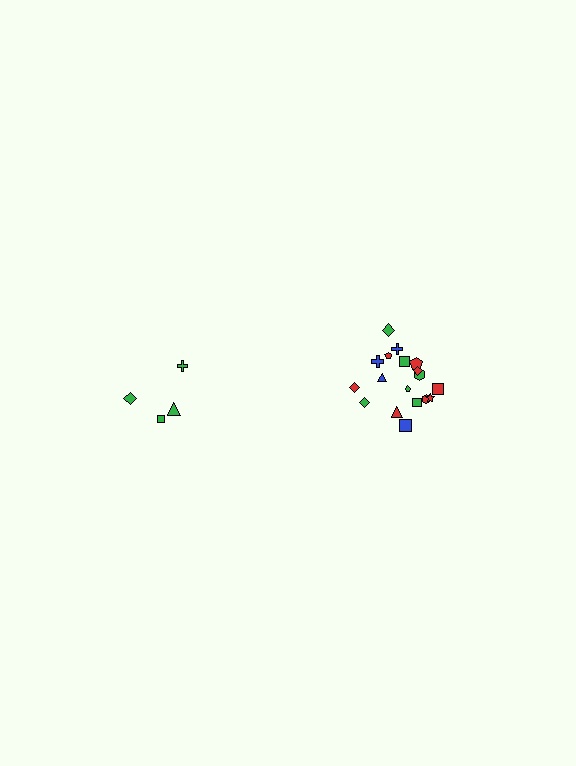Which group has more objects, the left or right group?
The right group.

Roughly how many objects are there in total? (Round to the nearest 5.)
Roughly 20 objects in total.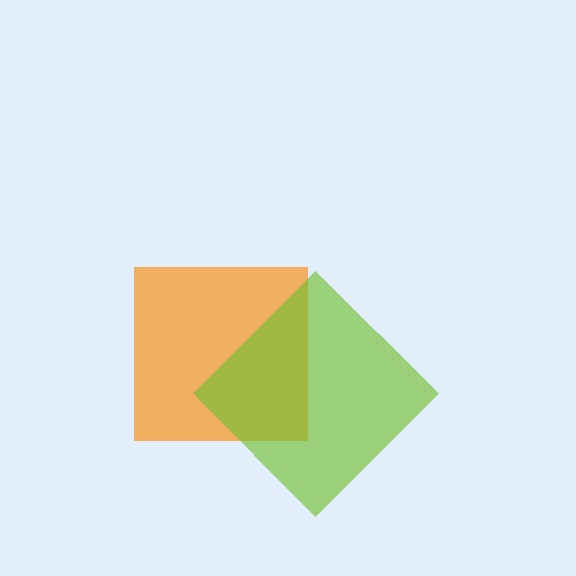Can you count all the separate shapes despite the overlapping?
Yes, there are 2 separate shapes.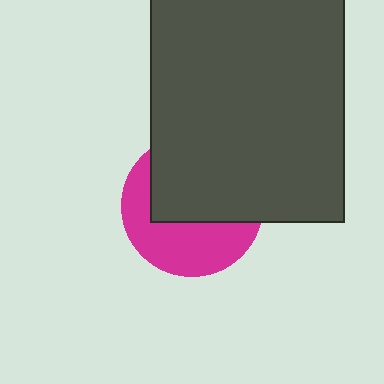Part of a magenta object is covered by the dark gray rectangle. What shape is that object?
It is a circle.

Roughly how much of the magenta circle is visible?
A small part of it is visible (roughly 45%).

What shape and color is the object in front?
The object in front is a dark gray rectangle.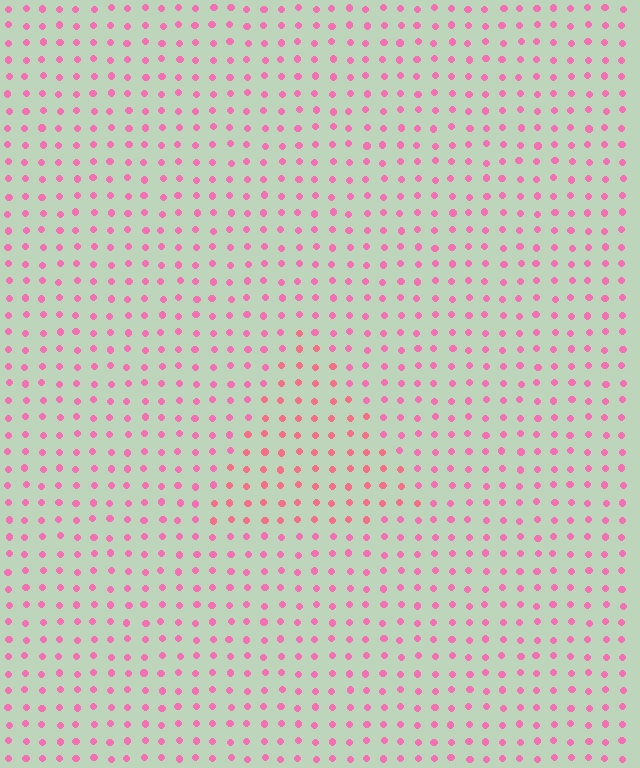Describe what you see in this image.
The image is filled with small pink elements in a uniform arrangement. A triangle-shaped region is visible where the elements are tinted to a slightly different hue, forming a subtle color boundary.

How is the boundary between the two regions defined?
The boundary is defined purely by a slight shift in hue (about 20 degrees). Spacing, size, and orientation are identical on both sides.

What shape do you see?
I see a triangle.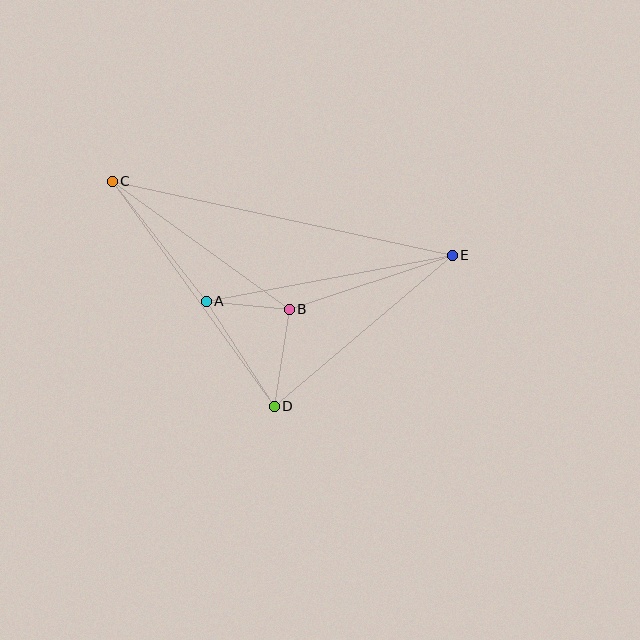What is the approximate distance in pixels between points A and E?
The distance between A and E is approximately 250 pixels.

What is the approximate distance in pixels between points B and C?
The distance between B and C is approximately 218 pixels.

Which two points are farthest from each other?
Points C and E are farthest from each other.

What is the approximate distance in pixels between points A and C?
The distance between A and C is approximately 152 pixels.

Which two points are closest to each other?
Points A and B are closest to each other.